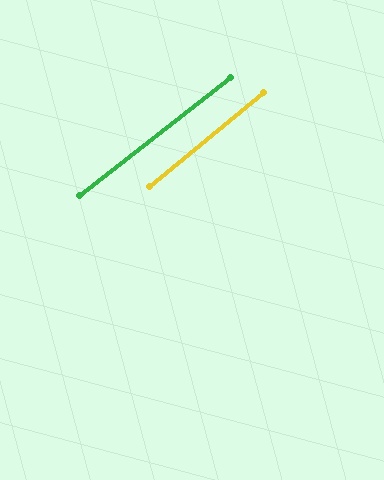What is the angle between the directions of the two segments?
Approximately 1 degree.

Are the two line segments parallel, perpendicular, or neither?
Parallel — their directions differ by only 1.3°.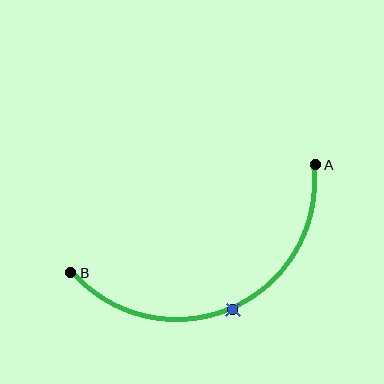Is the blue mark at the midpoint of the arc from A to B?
Yes. The blue mark lies on the arc at equal arc-length from both A and B — it is the arc midpoint.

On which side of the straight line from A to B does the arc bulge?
The arc bulges below the straight line connecting A and B.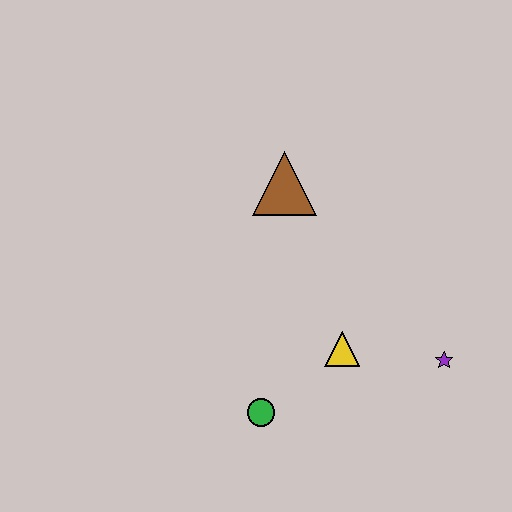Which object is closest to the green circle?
The yellow triangle is closest to the green circle.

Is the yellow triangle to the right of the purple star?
No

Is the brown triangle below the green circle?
No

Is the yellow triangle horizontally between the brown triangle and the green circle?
No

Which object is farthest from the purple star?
The brown triangle is farthest from the purple star.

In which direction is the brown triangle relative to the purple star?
The brown triangle is above the purple star.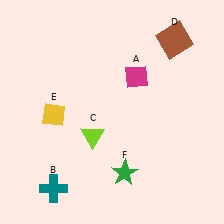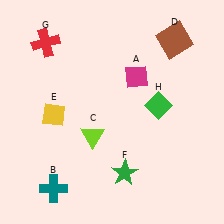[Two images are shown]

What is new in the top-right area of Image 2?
A green diamond (H) was added in the top-right area of Image 2.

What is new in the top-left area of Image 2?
A red cross (G) was added in the top-left area of Image 2.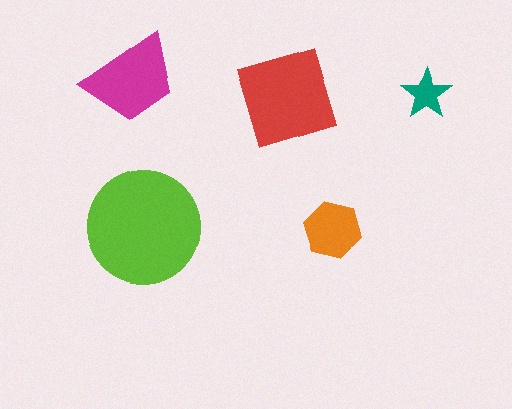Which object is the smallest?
The teal star.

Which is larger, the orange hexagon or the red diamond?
The red diamond.